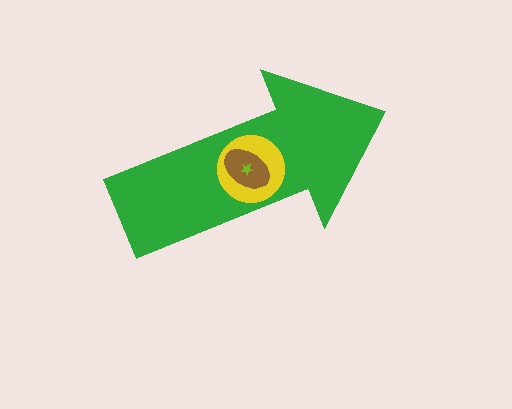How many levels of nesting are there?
4.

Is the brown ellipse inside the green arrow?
Yes.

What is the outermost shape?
The green arrow.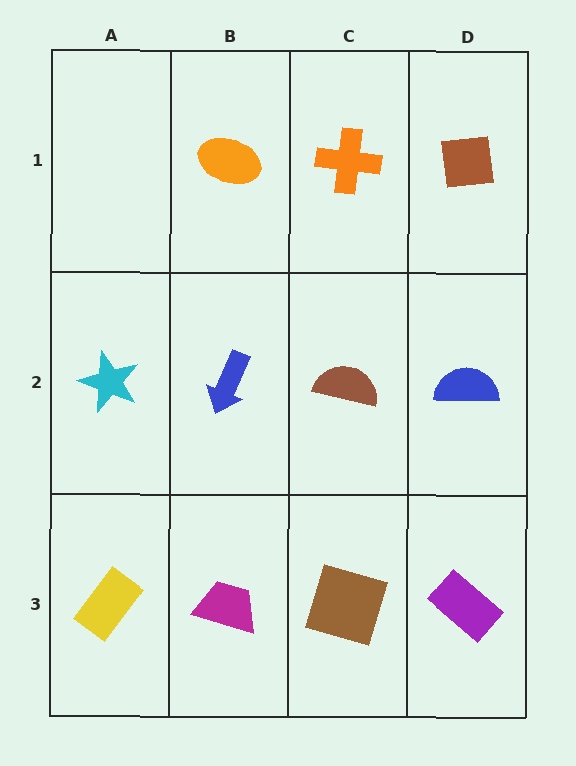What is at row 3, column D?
A purple rectangle.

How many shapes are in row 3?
4 shapes.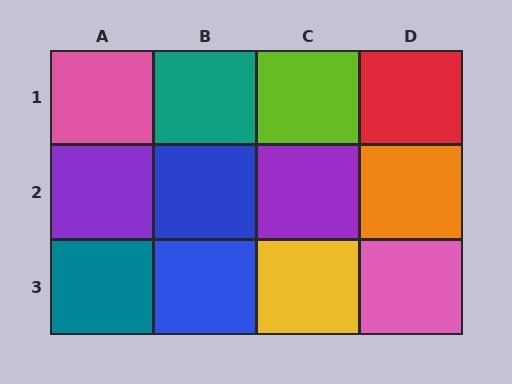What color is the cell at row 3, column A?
Teal.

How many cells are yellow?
1 cell is yellow.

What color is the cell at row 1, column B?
Teal.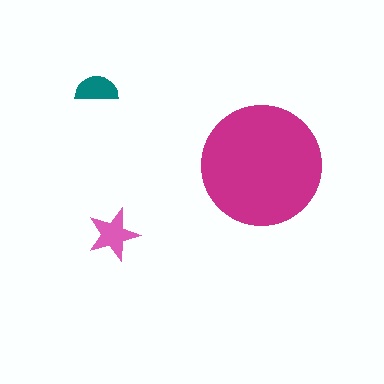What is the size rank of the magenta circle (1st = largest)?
1st.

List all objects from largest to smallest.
The magenta circle, the pink star, the teal semicircle.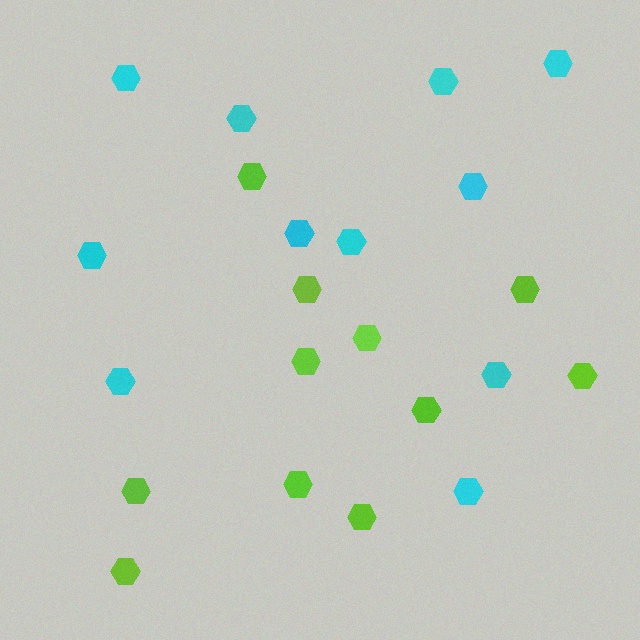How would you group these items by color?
There are 2 groups: one group of cyan hexagons (11) and one group of lime hexagons (11).